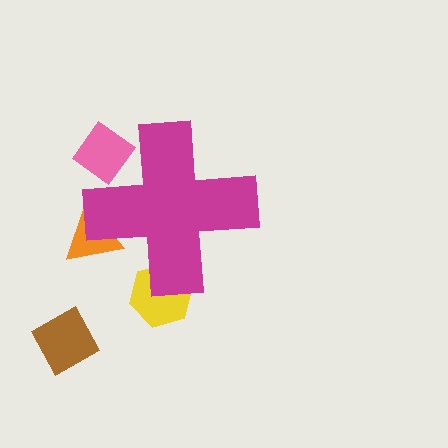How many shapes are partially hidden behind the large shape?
3 shapes are partially hidden.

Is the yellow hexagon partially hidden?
Yes, the yellow hexagon is partially hidden behind the magenta cross.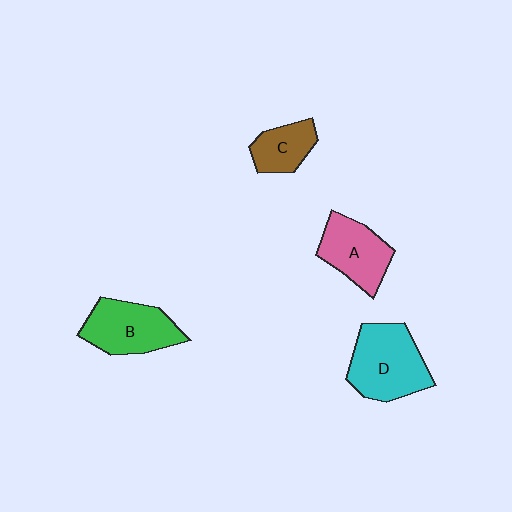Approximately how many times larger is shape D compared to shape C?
Approximately 1.9 times.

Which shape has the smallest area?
Shape C (brown).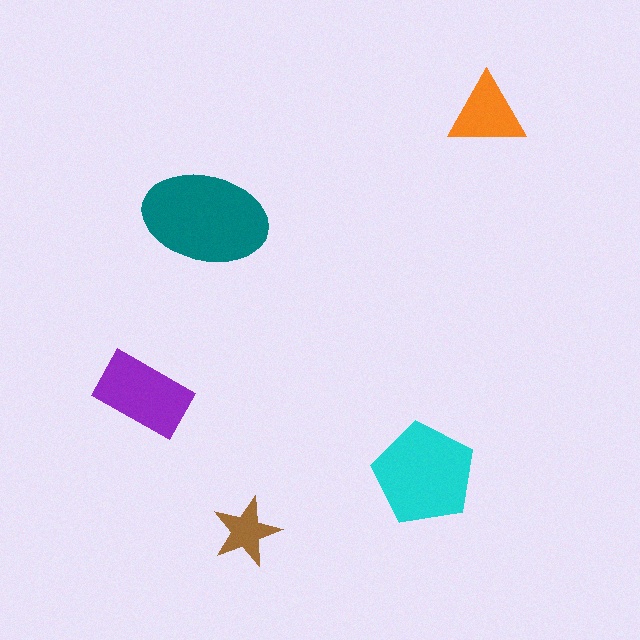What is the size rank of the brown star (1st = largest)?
5th.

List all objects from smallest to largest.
The brown star, the orange triangle, the purple rectangle, the cyan pentagon, the teal ellipse.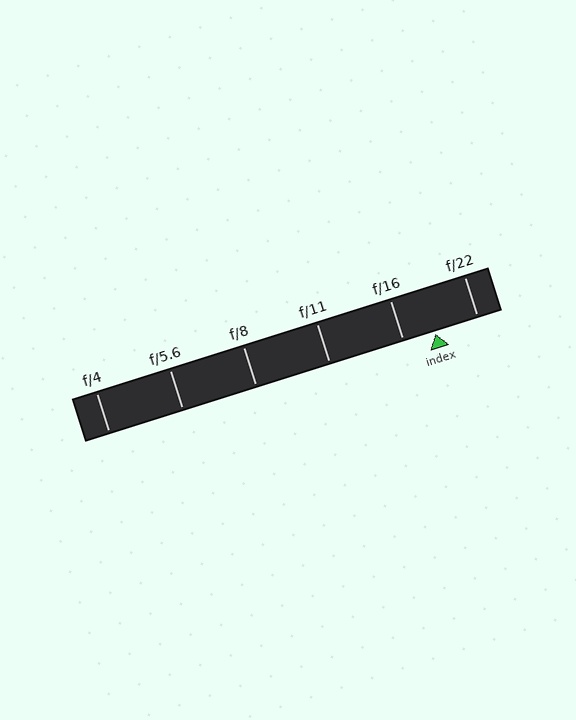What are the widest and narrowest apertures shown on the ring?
The widest aperture shown is f/4 and the narrowest is f/22.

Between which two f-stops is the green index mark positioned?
The index mark is between f/16 and f/22.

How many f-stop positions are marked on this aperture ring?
There are 6 f-stop positions marked.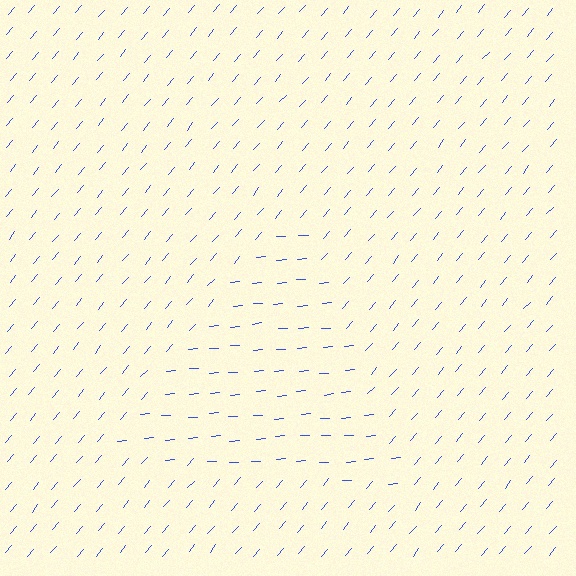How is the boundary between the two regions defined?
The boundary is defined purely by a change in line orientation (approximately 45 degrees difference). All lines are the same color and thickness.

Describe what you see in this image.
The image is filled with small blue line segments. A triangle region in the image has lines oriented differently from the surrounding lines, creating a visible texture boundary.